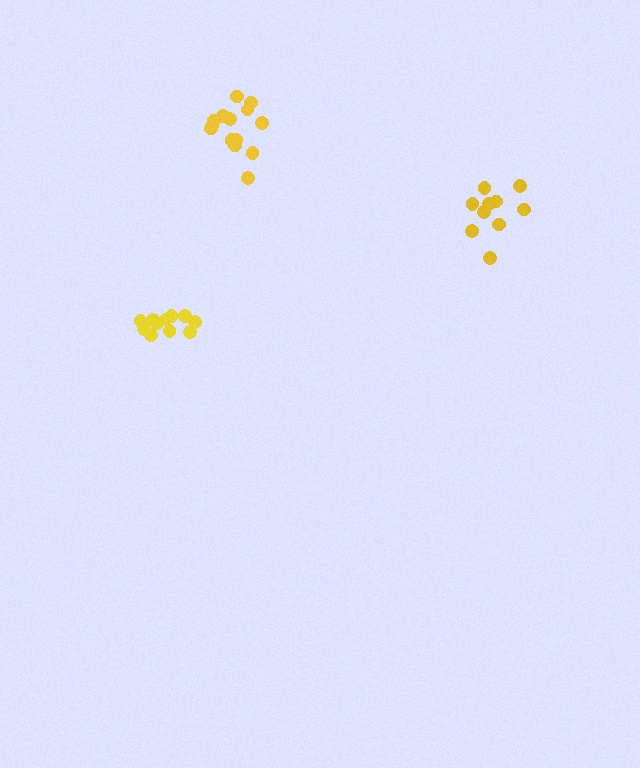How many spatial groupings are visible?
There are 3 spatial groupings.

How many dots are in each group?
Group 1: 14 dots, Group 2: 10 dots, Group 3: 11 dots (35 total).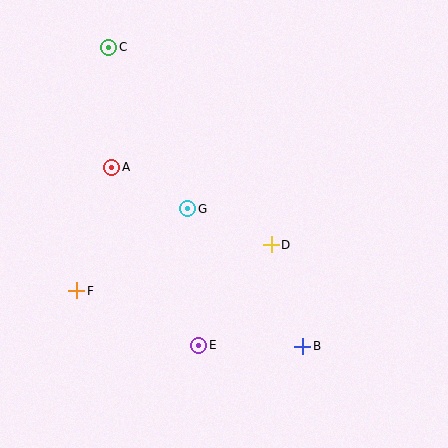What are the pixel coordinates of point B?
Point B is at (303, 346).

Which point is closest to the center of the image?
Point G at (188, 209) is closest to the center.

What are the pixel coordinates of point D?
Point D is at (271, 245).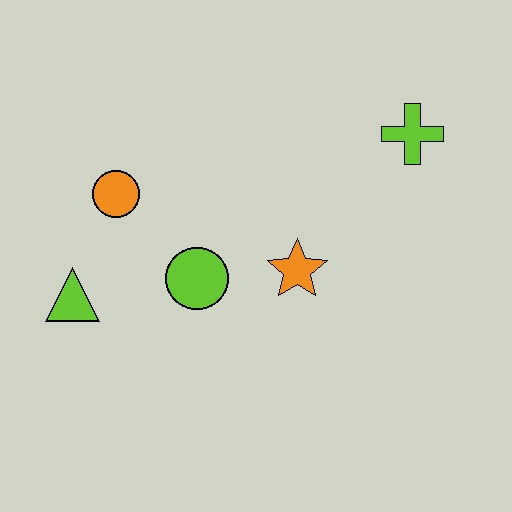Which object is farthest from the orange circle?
The lime cross is farthest from the orange circle.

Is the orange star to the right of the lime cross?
No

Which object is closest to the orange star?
The lime circle is closest to the orange star.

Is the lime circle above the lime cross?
No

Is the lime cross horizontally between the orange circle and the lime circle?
No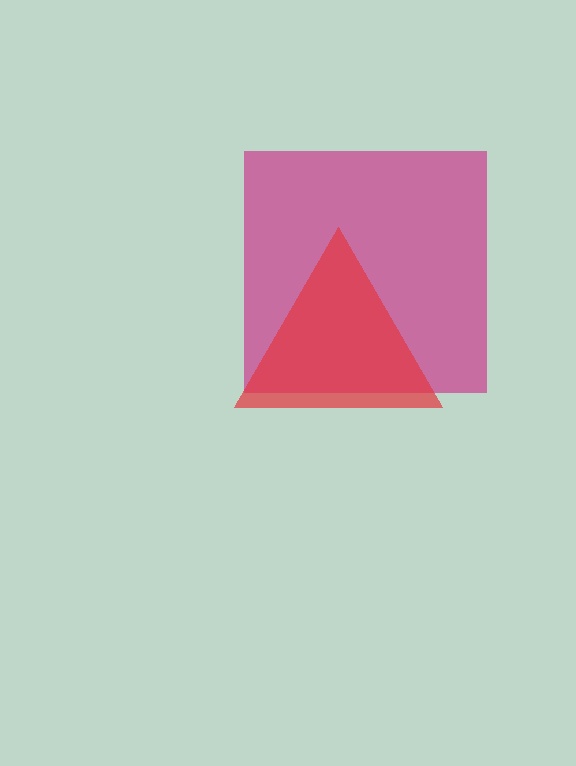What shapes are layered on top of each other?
The layered shapes are: a magenta square, a red triangle.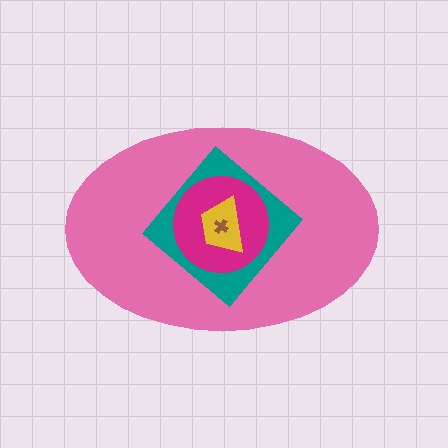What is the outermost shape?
The pink ellipse.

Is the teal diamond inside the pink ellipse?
Yes.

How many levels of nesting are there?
5.